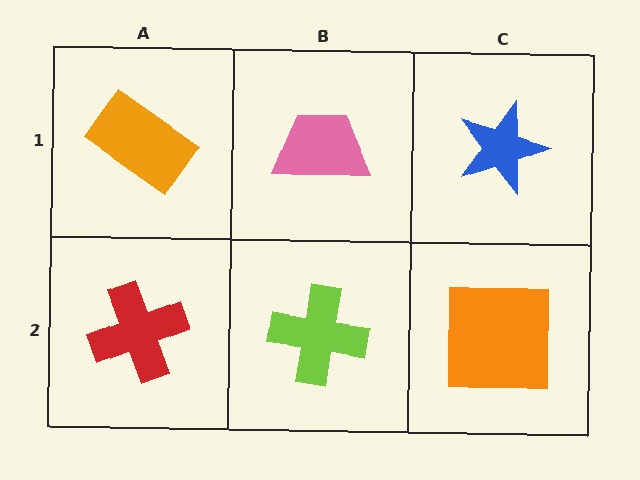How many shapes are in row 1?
3 shapes.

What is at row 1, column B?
A pink trapezoid.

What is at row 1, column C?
A blue star.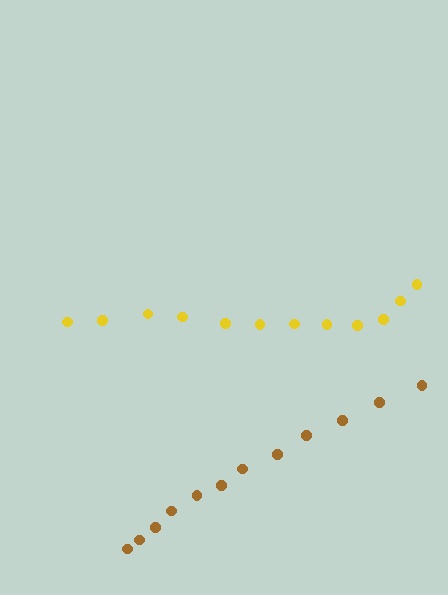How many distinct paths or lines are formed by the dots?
There are 2 distinct paths.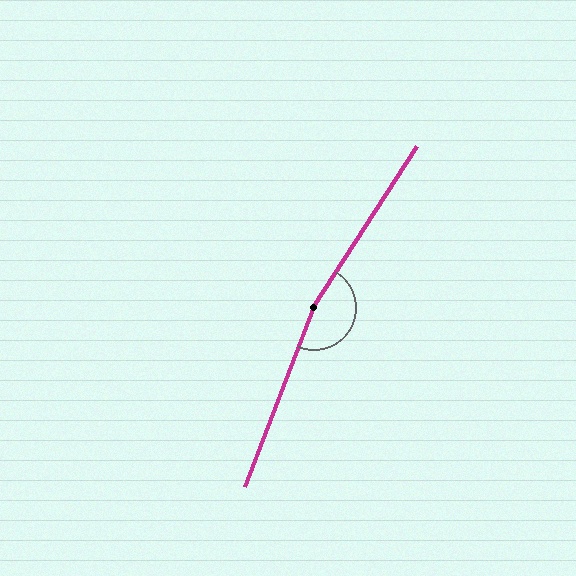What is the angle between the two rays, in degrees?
Approximately 168 degrees.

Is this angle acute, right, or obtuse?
It is obtuse.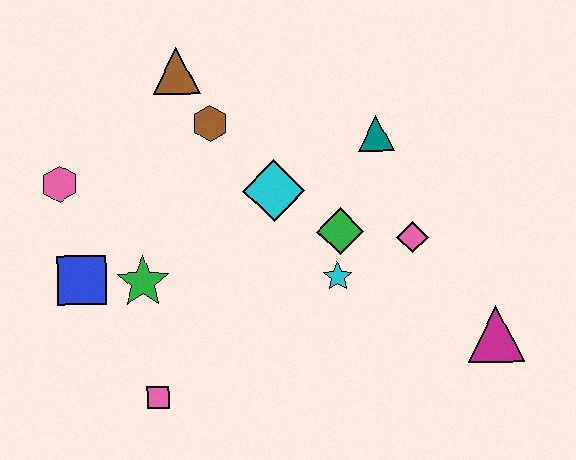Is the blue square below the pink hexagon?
Yes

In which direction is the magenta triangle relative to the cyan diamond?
The magenta triangle is to the right of the cyan diamond.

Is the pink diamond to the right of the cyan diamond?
Yes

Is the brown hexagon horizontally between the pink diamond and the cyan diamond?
No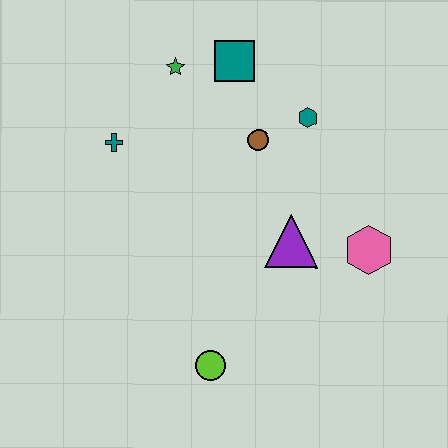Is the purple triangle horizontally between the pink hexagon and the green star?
Yes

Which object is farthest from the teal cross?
The pink hexagon is farthest from the teal cross.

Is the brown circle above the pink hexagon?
Yes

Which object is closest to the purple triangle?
The pink hexagon is closest to the purple triangle.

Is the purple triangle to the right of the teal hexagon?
No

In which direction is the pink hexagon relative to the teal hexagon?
The pink hexagon is below the teal hexagon.